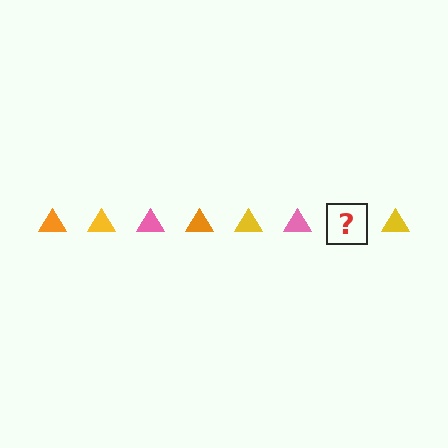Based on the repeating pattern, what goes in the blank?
The blank should be an orange triangle.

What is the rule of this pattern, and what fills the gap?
The rule is that the pattern cycles through orange, yellow, pink triangles. The gap should be filled with an orange triangle.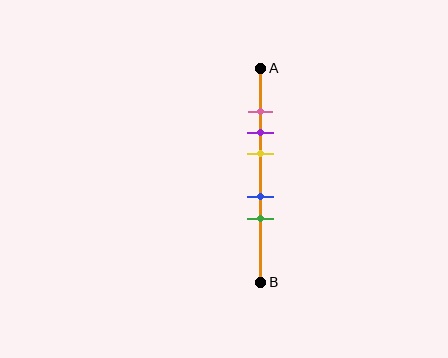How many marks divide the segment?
There are 5 marks dividing the segment.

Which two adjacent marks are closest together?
The pink and purple marks are the closest adjacent pair.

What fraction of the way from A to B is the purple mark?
The purple mark is approximately 30% (0.3) of the way from A to B.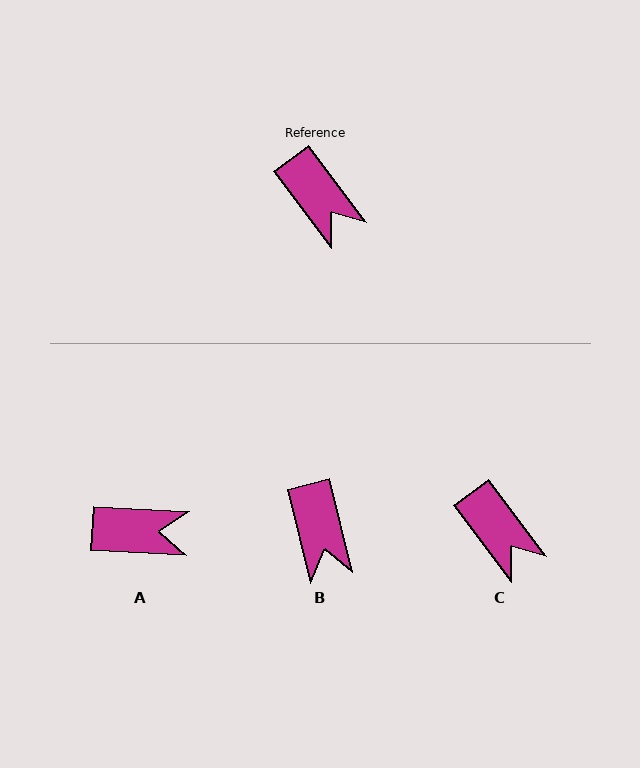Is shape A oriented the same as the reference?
No, it is off by about 50 degrees.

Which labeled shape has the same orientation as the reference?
C.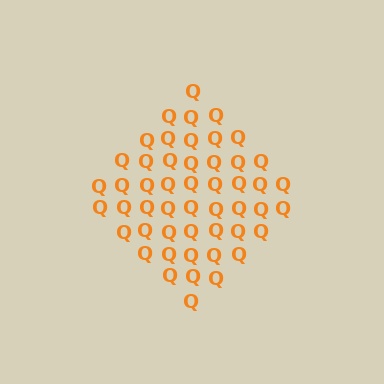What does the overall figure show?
The overall figure shows a diamond.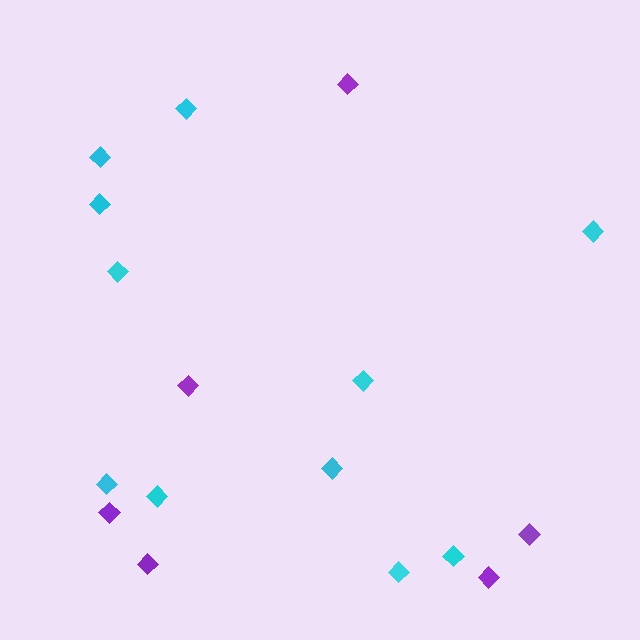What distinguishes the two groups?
There are 2 groups: one group of cyan diamonds (11) and one group of purple diamonds (6).